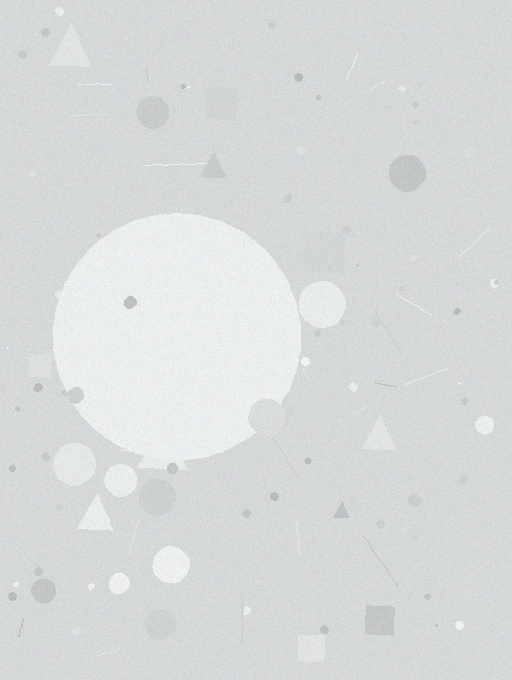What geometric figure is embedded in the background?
A circle is embedded in the background.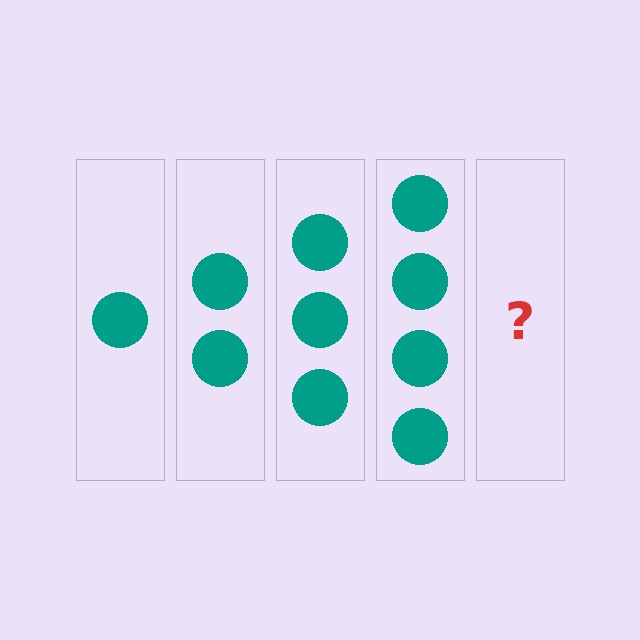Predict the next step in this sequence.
The next step is 5 circles.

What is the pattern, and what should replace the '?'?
The pattern is that each step adds one more circle. The '?' should be 5 circles.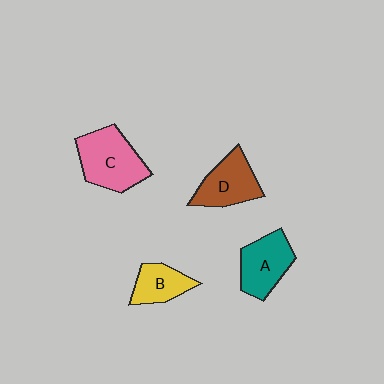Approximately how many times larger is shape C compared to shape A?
Approximately 1.3 times.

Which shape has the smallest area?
Shape B (yellow).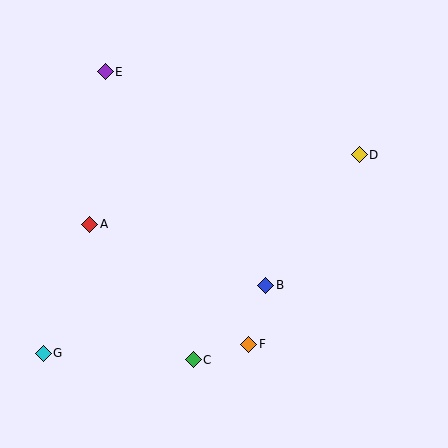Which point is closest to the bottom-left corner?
Point G is closest to the bottom-left corner.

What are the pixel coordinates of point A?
Point A is at (90, 224).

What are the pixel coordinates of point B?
Point B is at (266, 285).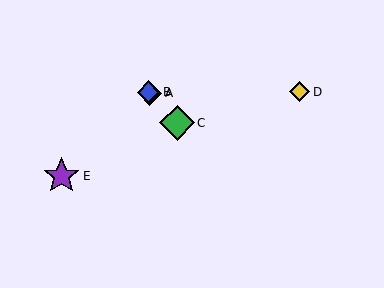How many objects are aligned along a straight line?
3 objects (A, B, C) are aligned along a straight line.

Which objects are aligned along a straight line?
Objects A, B, C are aligned along a straight line.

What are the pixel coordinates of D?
Object D is at (300, 92).